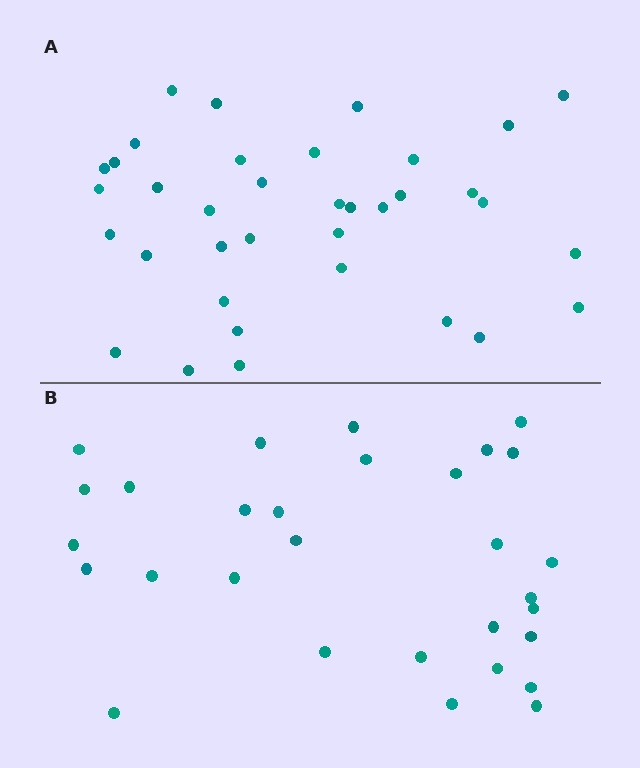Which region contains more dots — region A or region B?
Region A (the top region) has more dots.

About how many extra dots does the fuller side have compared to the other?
Region A has about 6 more dots than region B.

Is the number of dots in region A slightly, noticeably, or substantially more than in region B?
Region A has only slightly more — the two regions are fairly close. The ratio is roughly 1.2 to 1.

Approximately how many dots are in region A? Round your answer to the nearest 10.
About 40 dots. (The exact count is 36, which rounds to 40.)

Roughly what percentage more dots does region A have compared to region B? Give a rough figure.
About 20% more.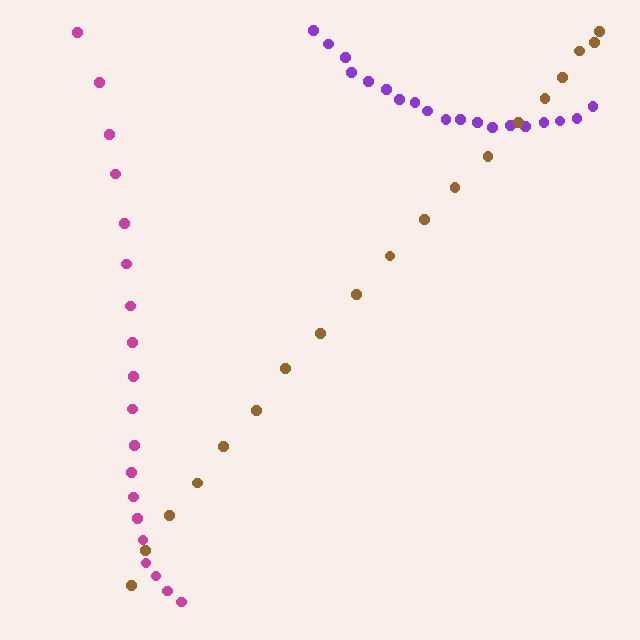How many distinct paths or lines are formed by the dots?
There are 3 distinct paths.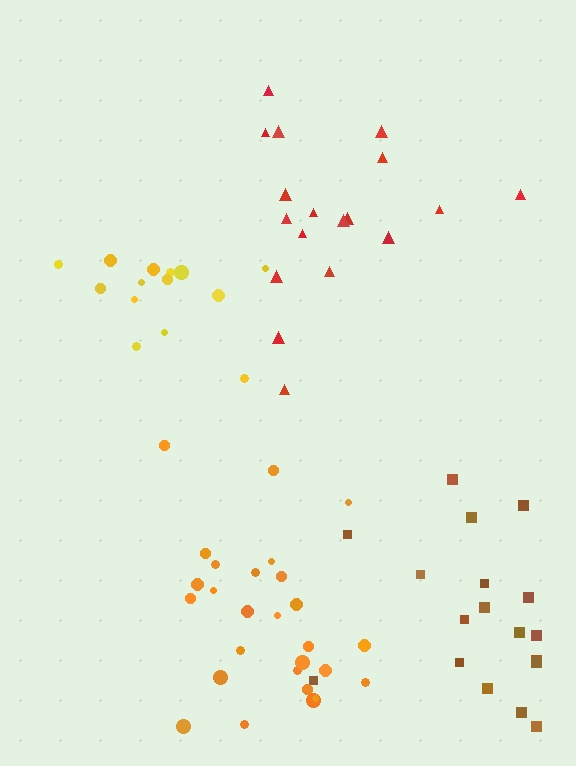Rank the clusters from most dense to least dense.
orange, red, yellow, brown.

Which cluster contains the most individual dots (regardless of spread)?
Orange (27).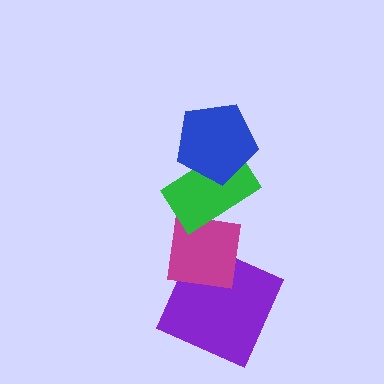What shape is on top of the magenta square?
The green rectangle is on top of the magenta square.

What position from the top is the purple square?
The purple square is 4th from the top.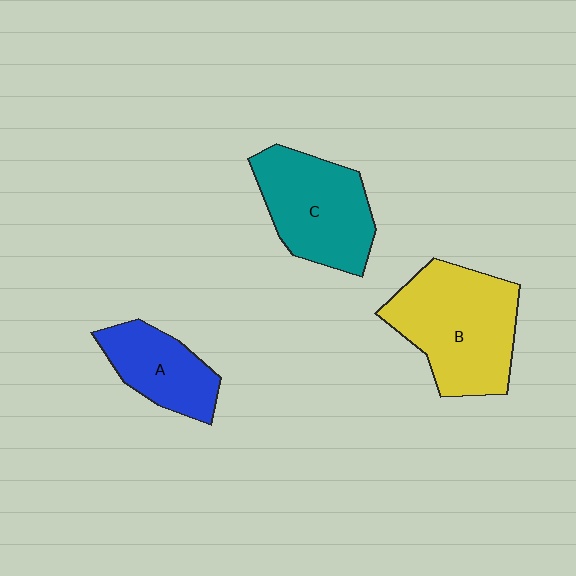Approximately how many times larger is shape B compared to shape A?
Approximately 1.8 times.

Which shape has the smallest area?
Shape A (blue).